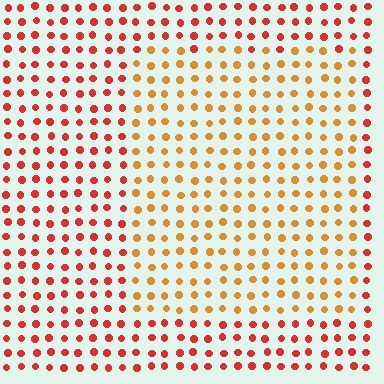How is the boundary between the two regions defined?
The boundary is defined purely by a slight shift in hue (about 35 degrees). Spacing, size, and orientation are identical on both sides.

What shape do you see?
I see a rectangle.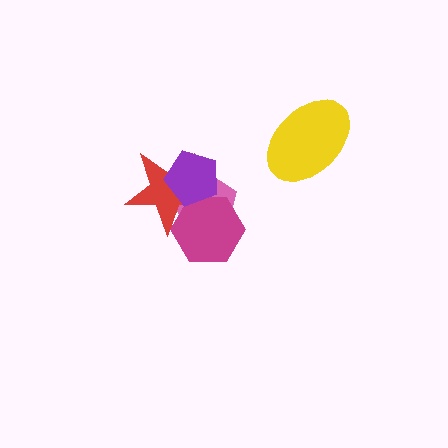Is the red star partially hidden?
Yes, it is partially covered by another shape.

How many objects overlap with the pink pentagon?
3 objects overlap with the pink pentagon.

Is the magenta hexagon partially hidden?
Yes, it is partially covered by another shape.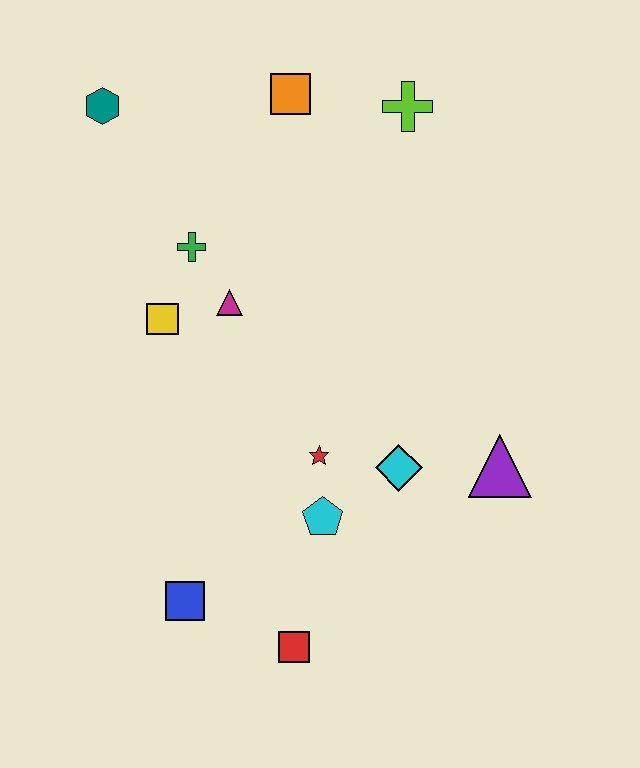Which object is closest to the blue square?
The red square is closest to the blue square.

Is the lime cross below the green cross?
No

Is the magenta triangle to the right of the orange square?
No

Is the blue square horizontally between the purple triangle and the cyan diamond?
No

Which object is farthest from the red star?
The teal hexagon is farthest from the red star.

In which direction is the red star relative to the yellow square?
The red star is to the right of the yellow square.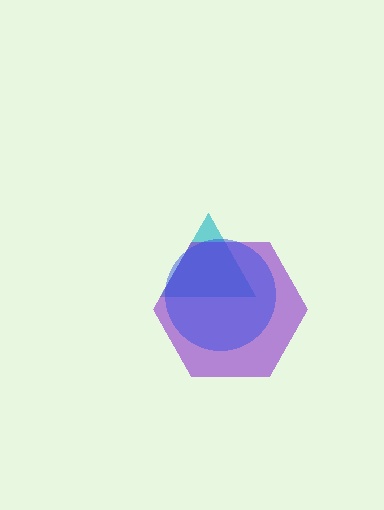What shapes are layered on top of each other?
The layered shapes are: a cyan triangle, a purple hexagon, a blue circle.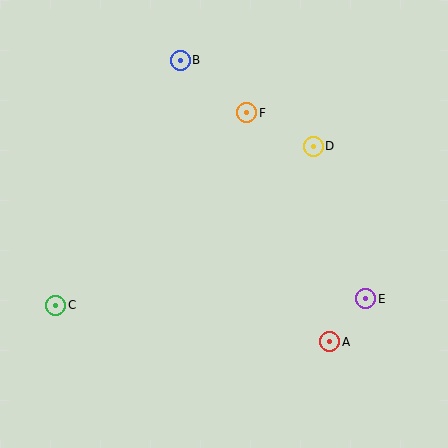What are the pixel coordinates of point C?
Point C is at (56, 305).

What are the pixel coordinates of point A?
Point A is at (330, 342).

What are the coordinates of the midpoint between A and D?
The midpoint between A and D is at (321, 244).